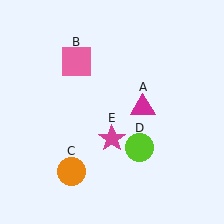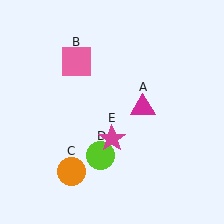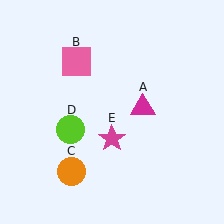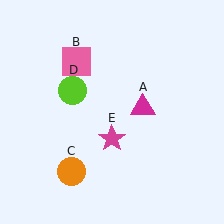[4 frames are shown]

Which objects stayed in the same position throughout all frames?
Magenta triangle (object A) and pink square (object B) and orange circle (object C) and magenta star (object E) remained stationary.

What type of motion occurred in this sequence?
The lime circle (object D) rotated clockwise around the center of the scene.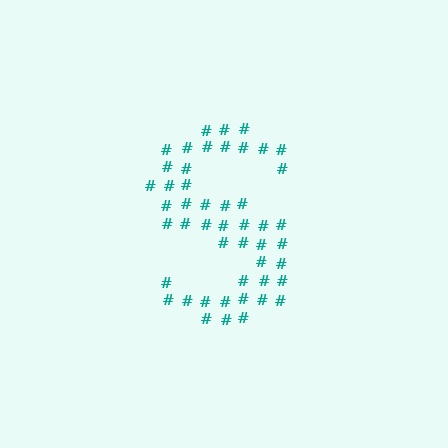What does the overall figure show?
The overall figure shows the letter S.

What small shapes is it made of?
It is made of small hash symbols.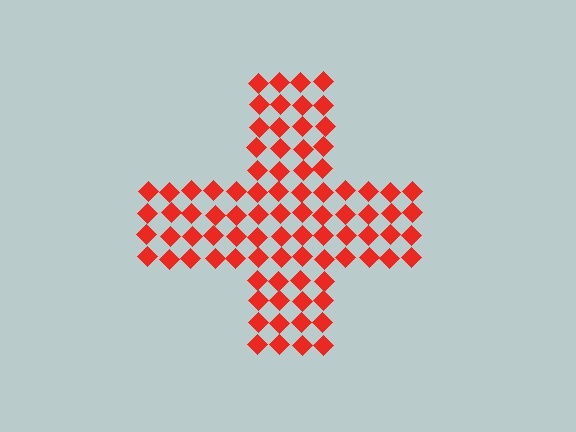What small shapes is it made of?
It is made of small diamonds.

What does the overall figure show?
The overall figure shows a cross.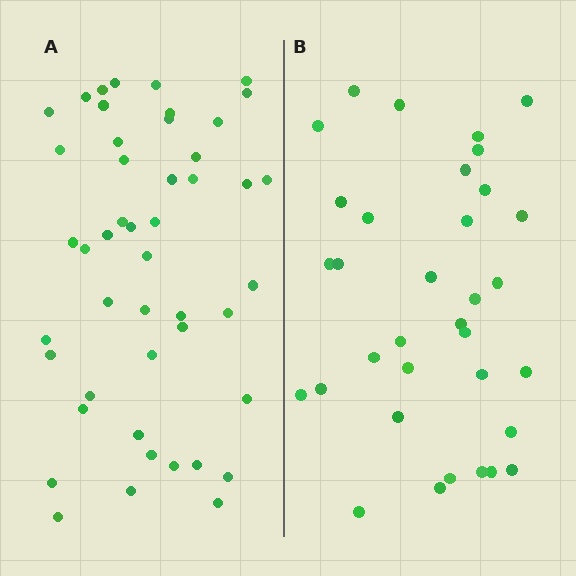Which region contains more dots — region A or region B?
Region A (the left region) has more dots.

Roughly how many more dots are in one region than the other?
Region A has approximately 15 more dots than region B.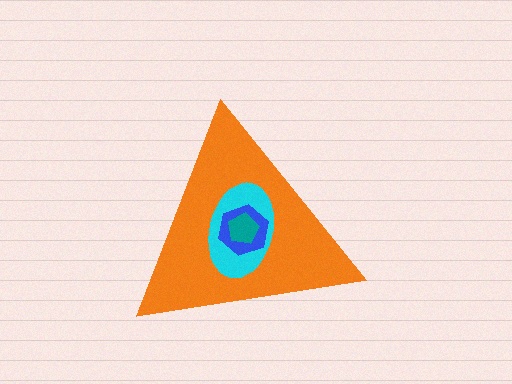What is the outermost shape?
The orange triangle.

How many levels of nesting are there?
4.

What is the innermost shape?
The teal pentagon.